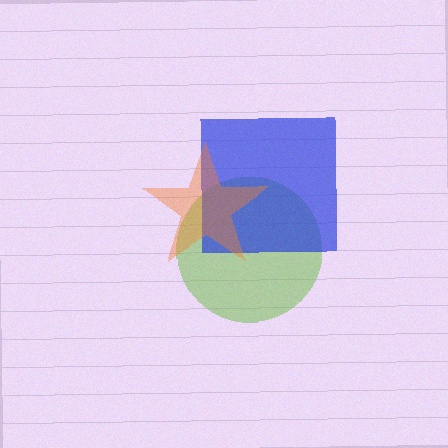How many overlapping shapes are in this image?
There are 3 overlapping shapes in the image.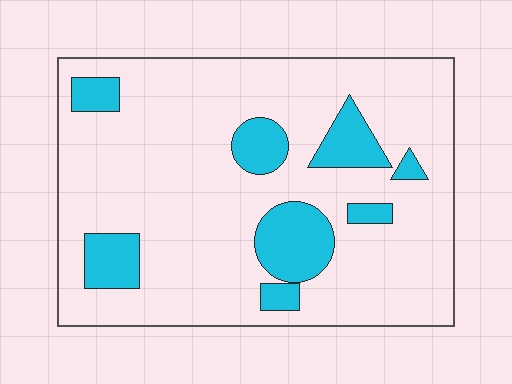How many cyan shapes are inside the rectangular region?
8.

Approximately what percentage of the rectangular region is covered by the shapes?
Approximately 15%.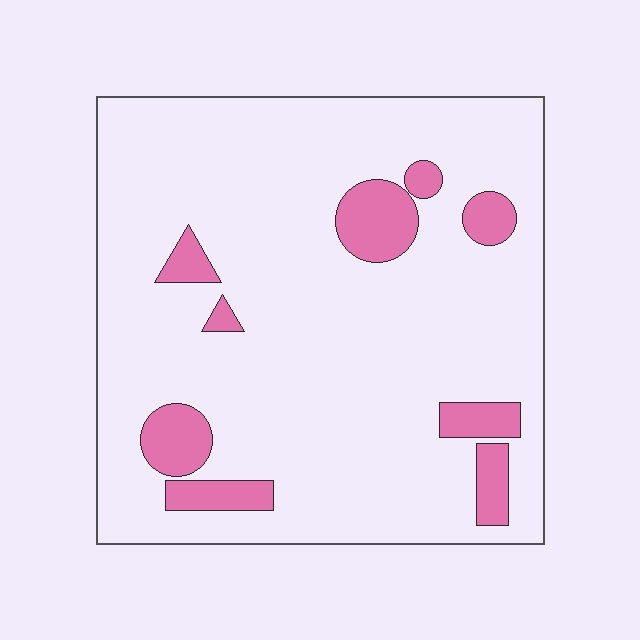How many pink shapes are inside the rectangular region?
9.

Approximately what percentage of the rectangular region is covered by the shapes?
Approximately 15%.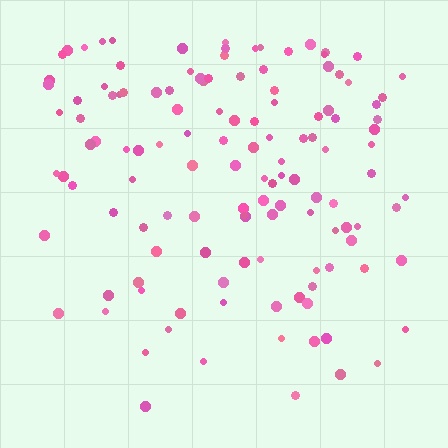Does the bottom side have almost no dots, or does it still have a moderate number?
Still a moderate number, just noticeably fewer than the top.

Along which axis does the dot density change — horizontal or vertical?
Vertical.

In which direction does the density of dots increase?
From bottom to top, with the top side densest.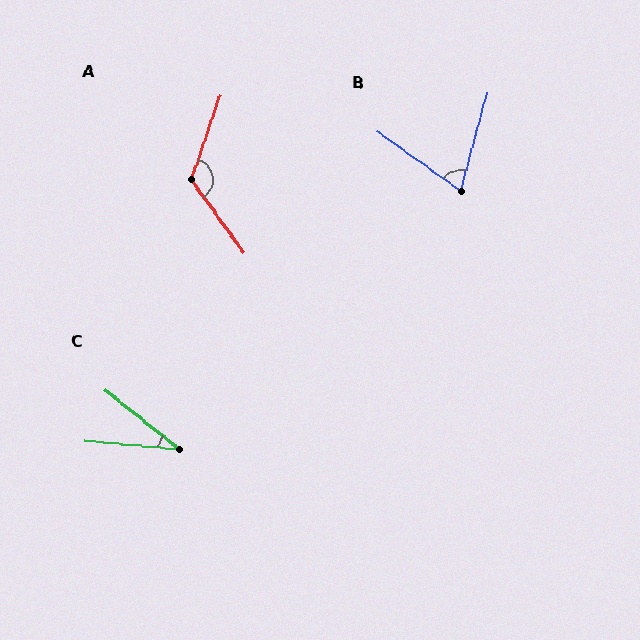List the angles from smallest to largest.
C (33°), B (70°), A (126°).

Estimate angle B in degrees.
Approximately 70 degrees.